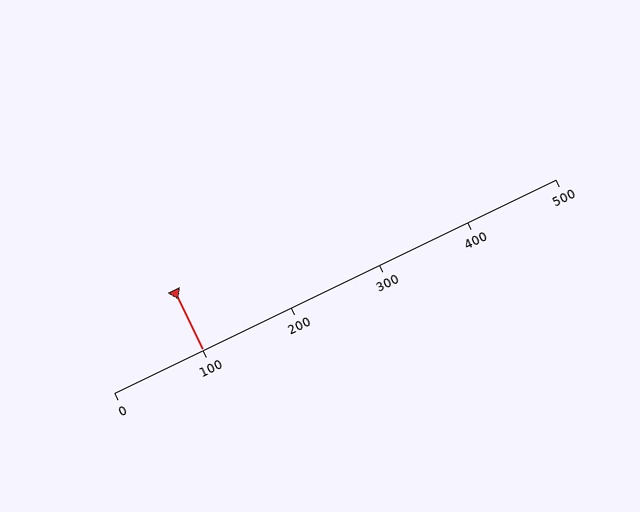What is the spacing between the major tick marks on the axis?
The major ticks are spaced 100 apart.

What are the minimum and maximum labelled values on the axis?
The axis runs from 0 to 500.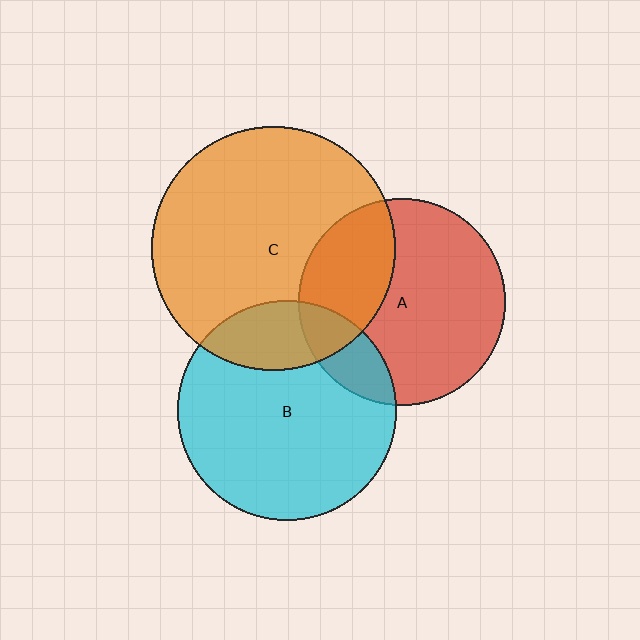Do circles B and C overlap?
Yes.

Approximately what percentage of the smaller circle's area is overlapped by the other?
Approximately 20%.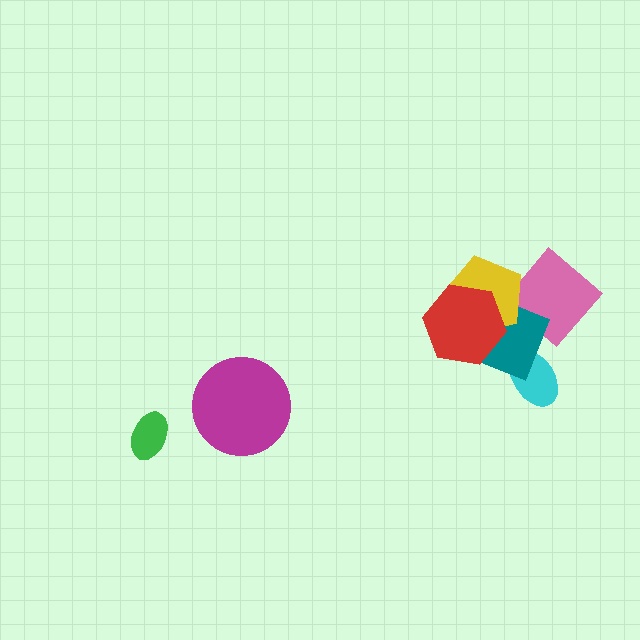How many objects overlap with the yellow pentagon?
3 objects overlap with the yellow pentagon.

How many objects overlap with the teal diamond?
4 objects overlap with the teal diamond.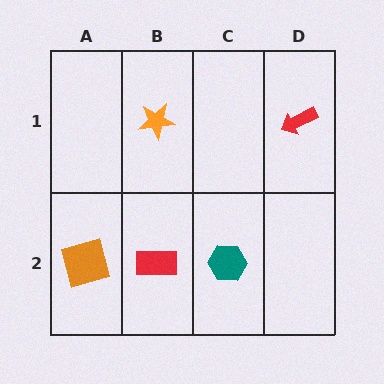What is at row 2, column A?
An orange square.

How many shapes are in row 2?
3 shapes.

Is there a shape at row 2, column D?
No, that cell is empty.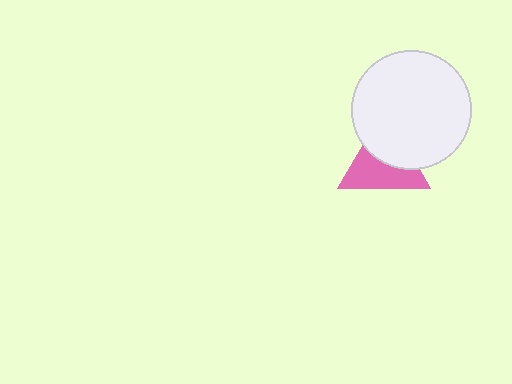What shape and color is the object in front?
The object in front is a white circle.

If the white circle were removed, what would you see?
You would see the complete pink triangle.